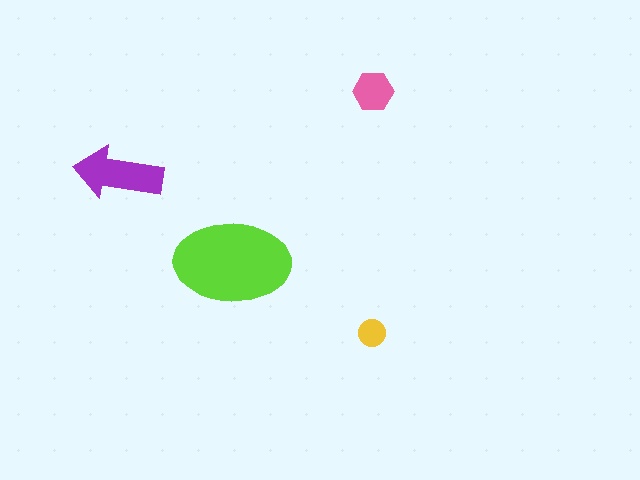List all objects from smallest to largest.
The yellow circle, the pink hexagon, the purple arrow, the lime ellipse.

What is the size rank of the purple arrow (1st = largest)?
2nd.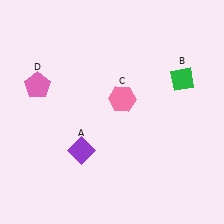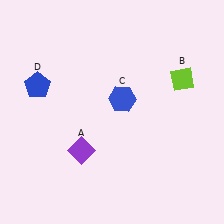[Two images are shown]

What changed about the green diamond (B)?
In Image 1, B is green. In Image 2, it changed to lime.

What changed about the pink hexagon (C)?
In Image 1, C is pink. In Image 2, it changed to blue.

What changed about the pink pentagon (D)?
In Image 1, D is pink. In Image 2, it changed to blue.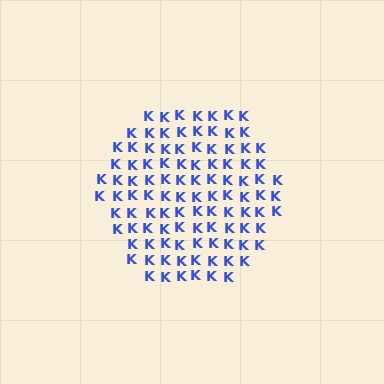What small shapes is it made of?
It is made of small letter K's.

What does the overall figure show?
The overall figure shows a hexagon.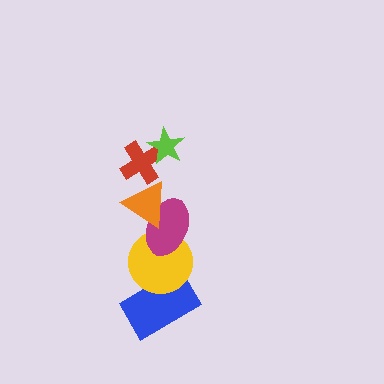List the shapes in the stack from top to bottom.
From top to bottom: the lime star, the red cross, the orange triangle, the magenta ellipse, the yellow circle, the blue rectangle.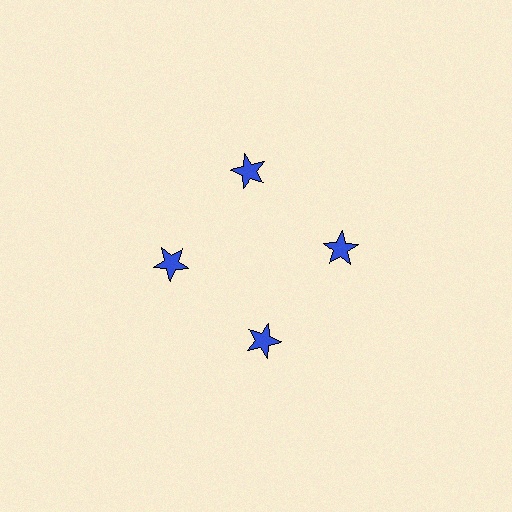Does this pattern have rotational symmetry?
Yes, this pattern has 4-fold rotational symmetry. It looks the same after rotating 90 degrees around the center.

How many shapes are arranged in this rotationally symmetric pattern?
There are 4 shapes, arranged in 4 groups of 1.